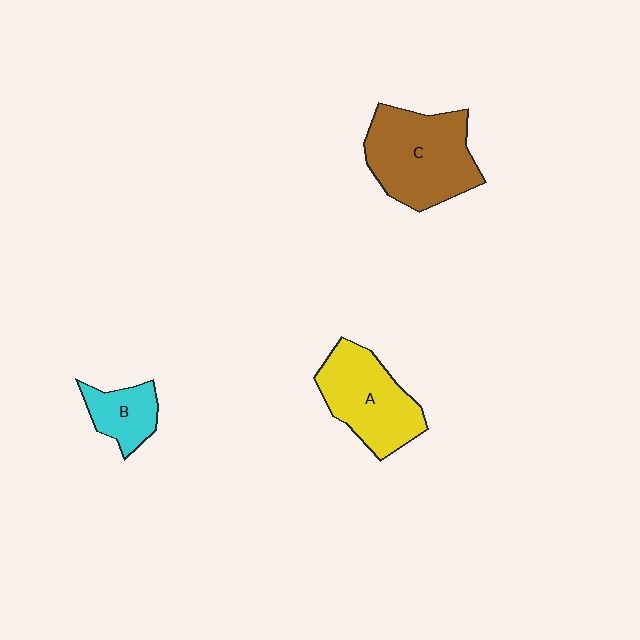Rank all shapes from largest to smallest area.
From largest to smallest: C (brown), A (yellow), B (cyan).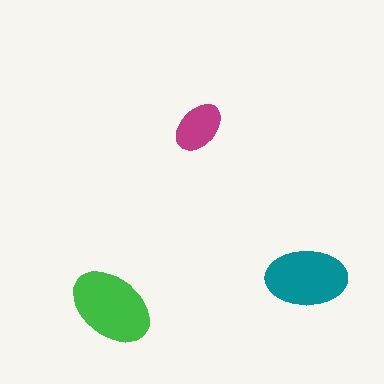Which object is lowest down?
The green ellipse is bottommost.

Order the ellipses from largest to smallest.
the green one, the teal one, the magenta one.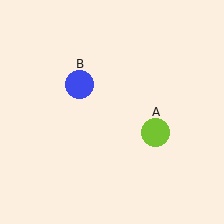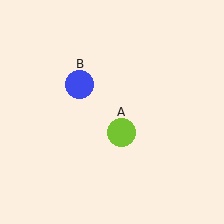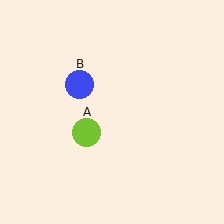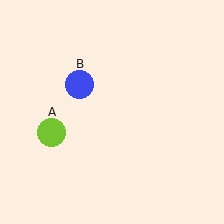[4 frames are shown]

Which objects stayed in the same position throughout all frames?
Blue circle (object B) remained stationary.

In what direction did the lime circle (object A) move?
The lime circle (object A) moved left.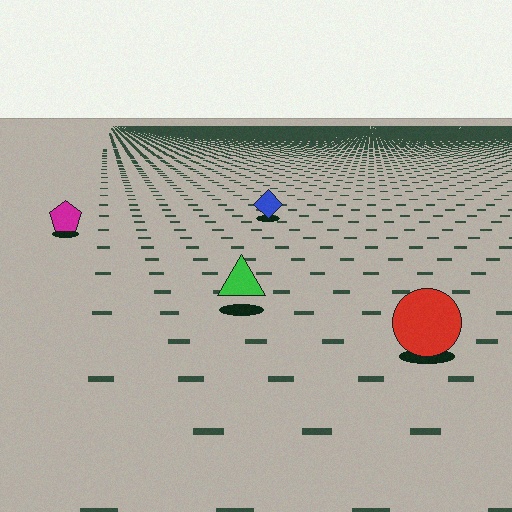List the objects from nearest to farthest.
From nearest to farthest: the red circle, the green triangle, the magenta pentagon, the blue diamond.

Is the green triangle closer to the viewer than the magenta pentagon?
Yes. The green triangle is closer — you can tell from the texture gradient: the ground texture is coarser near it.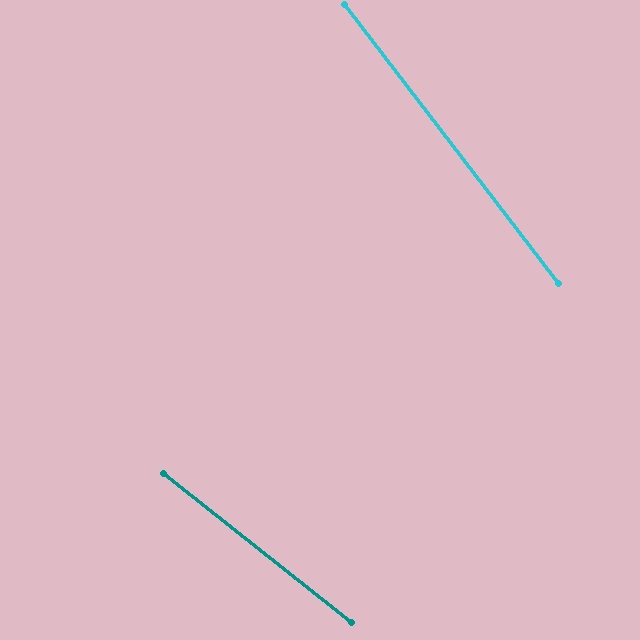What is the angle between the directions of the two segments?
Approximately 14 degrees.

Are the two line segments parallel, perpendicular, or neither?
Neither parallel nor perpendicular — they differ by about 14°.